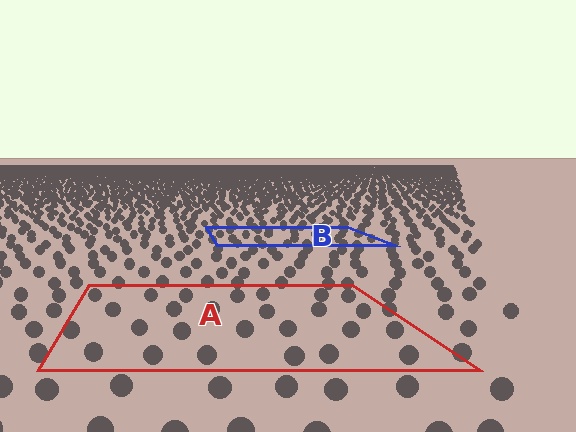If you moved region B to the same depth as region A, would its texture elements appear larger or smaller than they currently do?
They would appear larger. At a closer depth, the same texture elements are projected at a bigger on-screen size.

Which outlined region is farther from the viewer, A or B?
Region B is farther from the viewer — the texture elements inside it appear smaller and more densely packed.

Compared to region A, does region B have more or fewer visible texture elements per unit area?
Region B has more texture elements per unit area — they are packed more densely because it is farther away.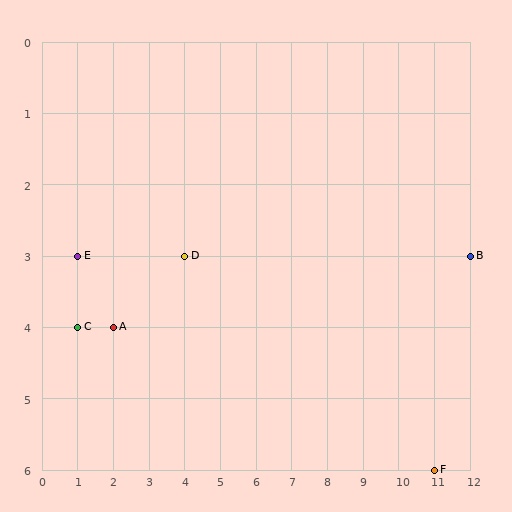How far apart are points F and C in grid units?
Points F and C are 10 columns and 2 rows apart (about 10.2 grid units diagonally).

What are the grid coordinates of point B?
Point B is at grid coordinates (12, 3).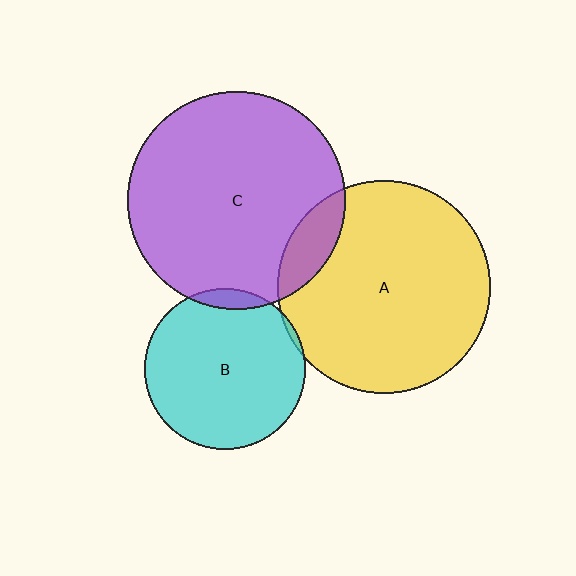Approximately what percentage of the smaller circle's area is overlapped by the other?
Approximately 5%.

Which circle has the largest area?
Circle C (purple).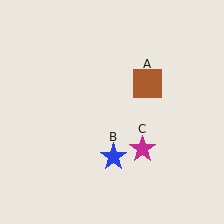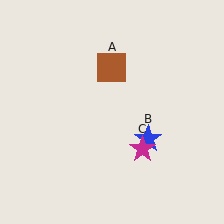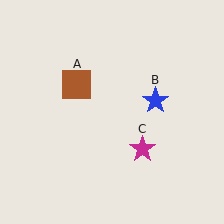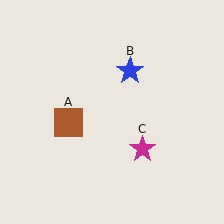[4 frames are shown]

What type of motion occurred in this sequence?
The brown square (object A), blue star (object B) rotated counterclockwise around the center of the scene.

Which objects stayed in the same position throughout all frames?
Magenta star (object C) remained stationary.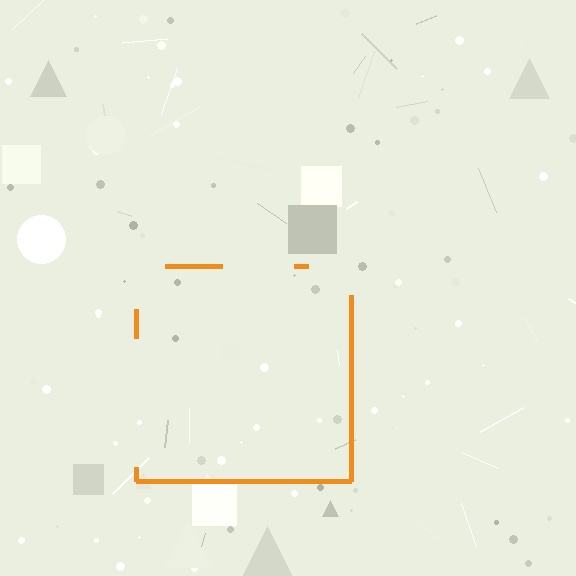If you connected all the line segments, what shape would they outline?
They would outline a square.